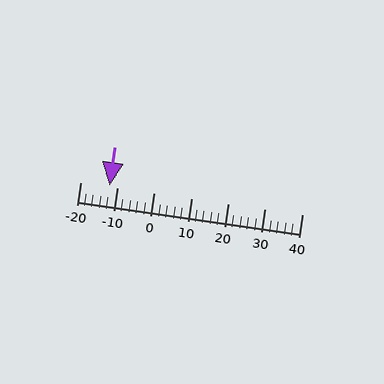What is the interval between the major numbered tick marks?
The major tick marks are spaced 10 units apart.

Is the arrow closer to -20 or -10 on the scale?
The arrow is closer to -10.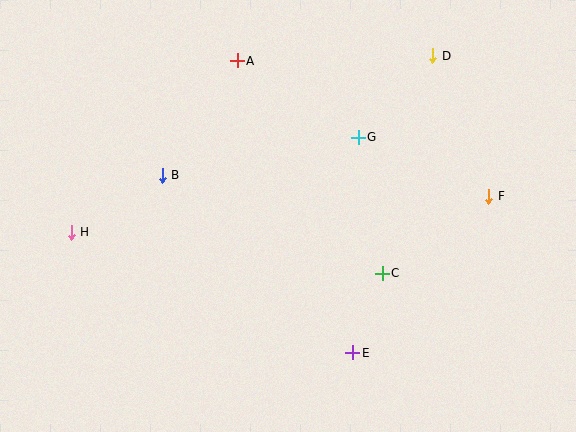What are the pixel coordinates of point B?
Point B is at (162, 175).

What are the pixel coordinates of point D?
Point D is at (433, 56).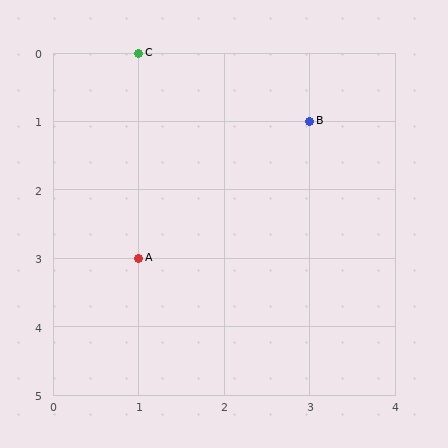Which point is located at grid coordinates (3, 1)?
Point B is at (3, 1).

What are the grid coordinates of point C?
Point C is at grid coordinates (1, 0).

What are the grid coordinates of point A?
Point A is at grid coordinates (1, 3).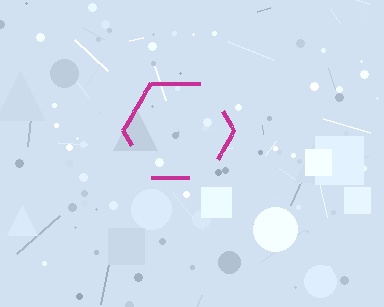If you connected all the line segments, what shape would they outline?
They would outline a hexagon.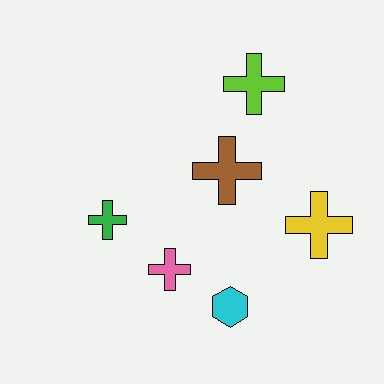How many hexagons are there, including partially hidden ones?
There is 1 hexagon.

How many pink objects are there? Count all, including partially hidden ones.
There is 1 pink object.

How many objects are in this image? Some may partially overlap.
There are 6 objects.